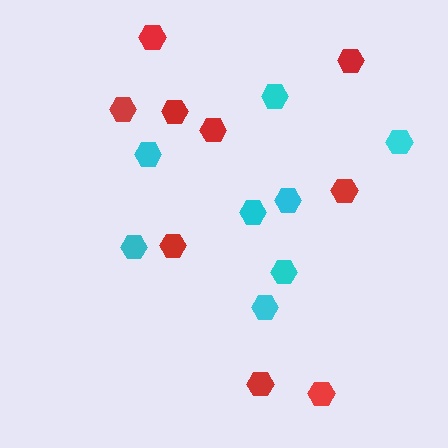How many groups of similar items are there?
There are 2 groups: one group of red hexagons (9) and one group of cyan hexagons (8).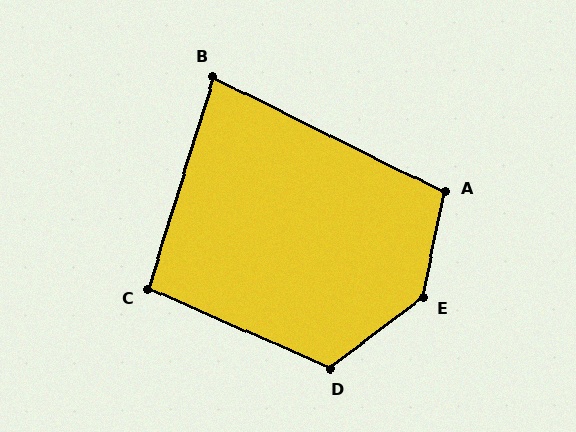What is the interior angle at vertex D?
Approximately 119 degrees (obtuse).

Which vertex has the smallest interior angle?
B, at approximately 81 degrees.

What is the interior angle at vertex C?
Approximately 96 degrees (obtuse).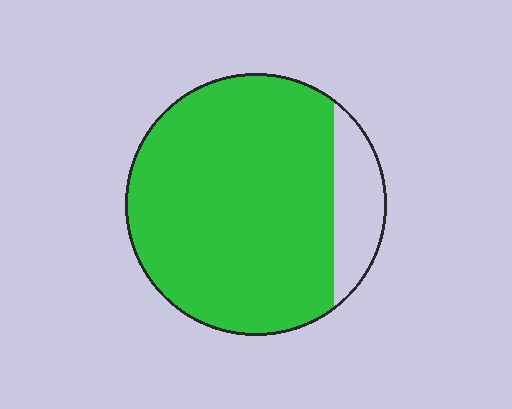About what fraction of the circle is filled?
About seven eighths (7/8).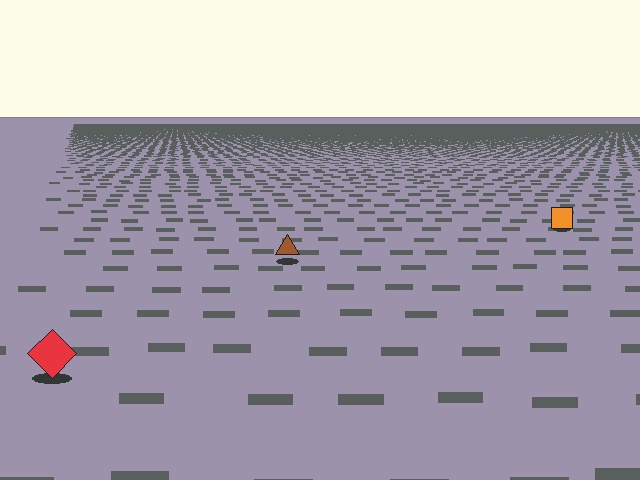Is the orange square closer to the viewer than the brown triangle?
No. The brown triangle is closer — you can tell from the texture gradient: the ground texture is coarser near it.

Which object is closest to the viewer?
The red diamond is closest. The texture marks near it are larger and more spread out.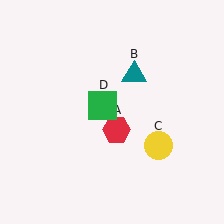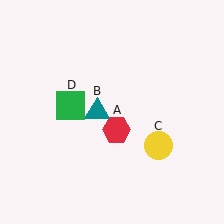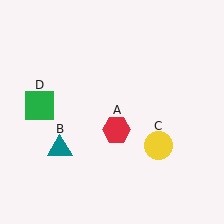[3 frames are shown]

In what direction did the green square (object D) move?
The green square (object D) moved left.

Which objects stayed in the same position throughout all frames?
Red hexagon (object A) and yellow circle (object C) remained stationary.